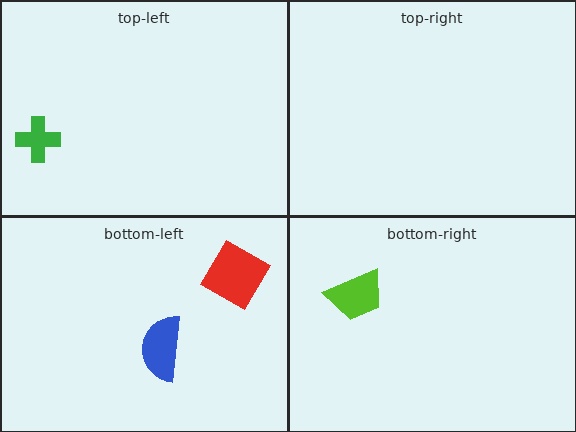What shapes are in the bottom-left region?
The blue semicircle, the red diamond.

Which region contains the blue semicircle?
The bottom-left region.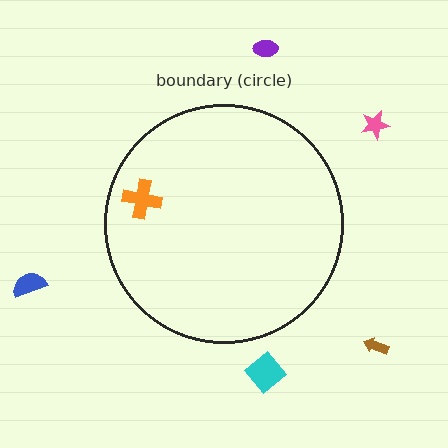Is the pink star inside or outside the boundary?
Outside.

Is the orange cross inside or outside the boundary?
Inside.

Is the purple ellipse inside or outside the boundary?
Outside.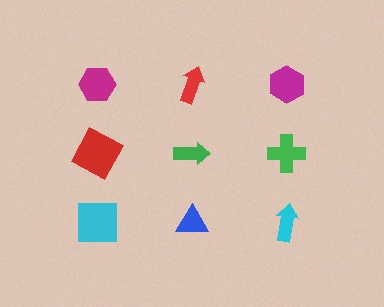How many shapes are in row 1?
3 shapes.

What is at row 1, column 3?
A magenta hexagon.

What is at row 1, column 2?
A red arrow.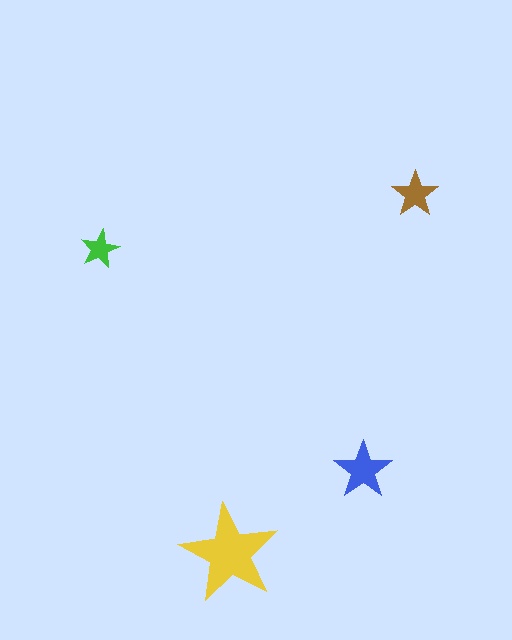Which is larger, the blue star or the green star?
The blue one.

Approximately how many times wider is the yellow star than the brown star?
About 2 times wider.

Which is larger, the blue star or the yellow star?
The yellow one.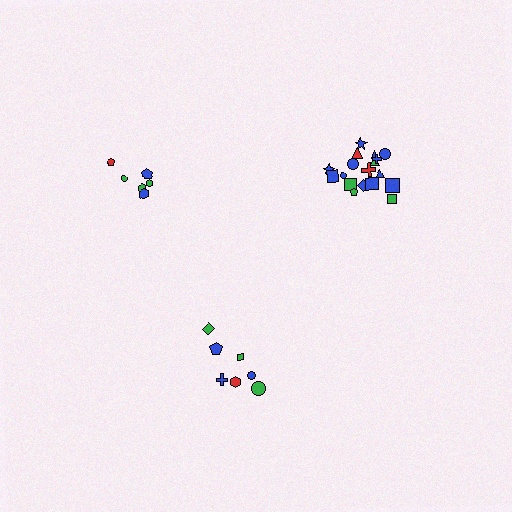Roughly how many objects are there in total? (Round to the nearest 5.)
Roughly 30 objects in total.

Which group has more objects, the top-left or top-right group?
The top-right group.